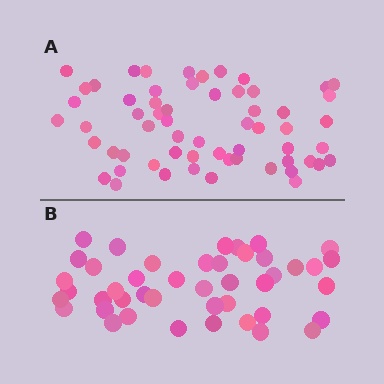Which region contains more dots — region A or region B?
Region A (the top region) has more dots.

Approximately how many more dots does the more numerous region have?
Region A has approximately 15 more dots than region B.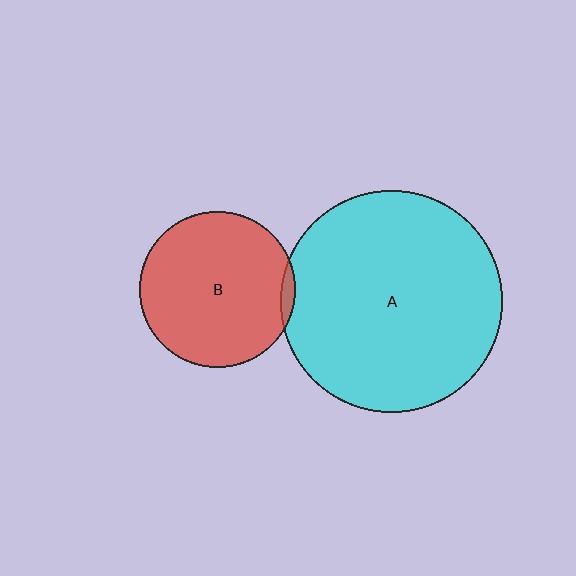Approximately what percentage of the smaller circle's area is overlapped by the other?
Approximately 5%.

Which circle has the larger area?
Circle A (cyan).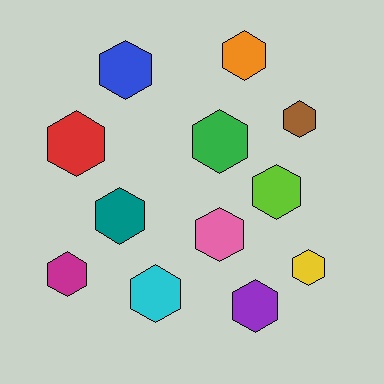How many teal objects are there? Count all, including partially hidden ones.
There is 1 teal object.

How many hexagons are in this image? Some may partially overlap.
There are 12 hexagons.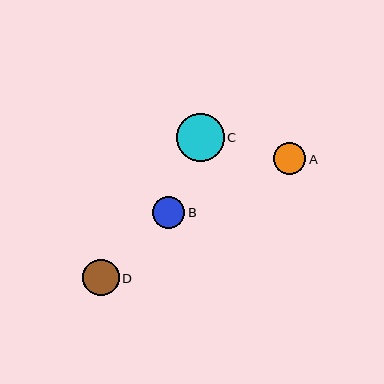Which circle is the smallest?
Circle A is the smallest with a size of approximately 32 pixels.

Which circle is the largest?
Circle C is the largest with a size of approximately 48 pixels.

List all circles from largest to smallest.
From largest to smallest: C, D, B, A.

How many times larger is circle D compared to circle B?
Circle D is approximately 1.1 times the size of circle B.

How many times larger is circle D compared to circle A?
Circle D is approximately 1.1 times the size of circle A.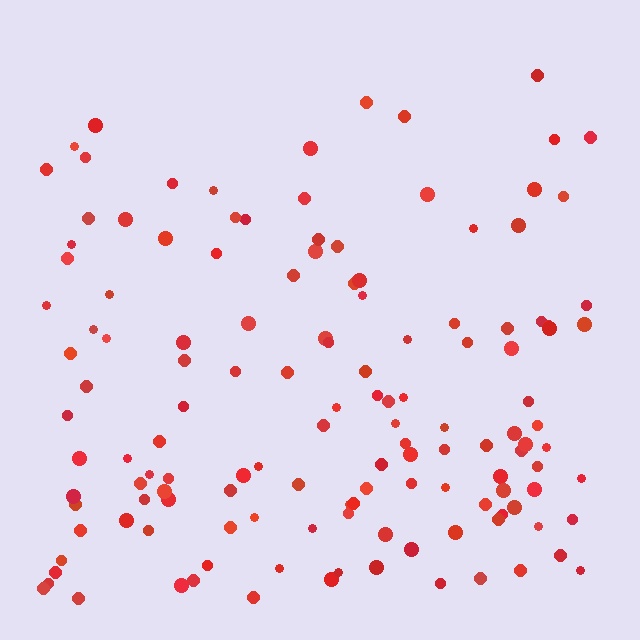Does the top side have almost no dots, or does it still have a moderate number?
Still a moderate number, just noticeably fewer than the bottom.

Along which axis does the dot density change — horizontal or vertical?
Vertical.